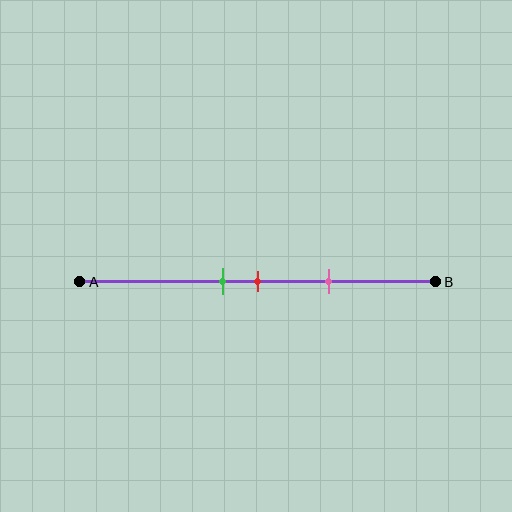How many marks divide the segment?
There are 3 marks dividing the segment.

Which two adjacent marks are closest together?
The green and red marks are the closest adjacent pair.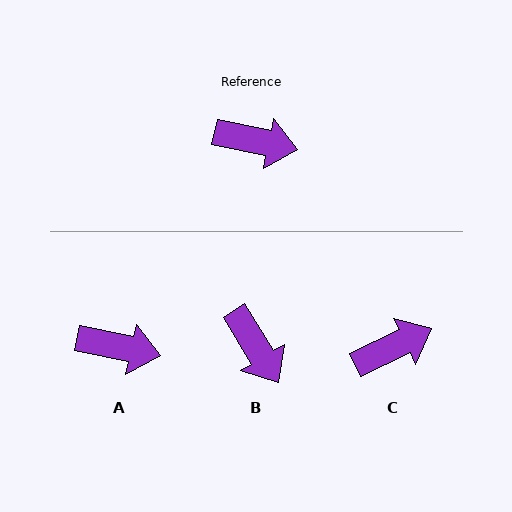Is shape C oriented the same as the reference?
No, it is off by about 38 degrees.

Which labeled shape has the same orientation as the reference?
A.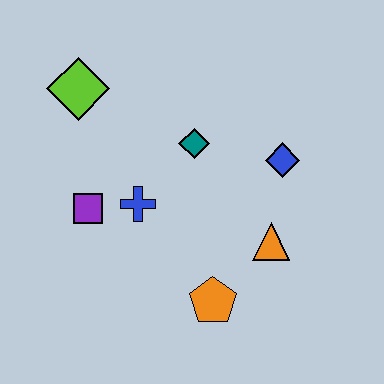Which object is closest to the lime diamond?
The purple square is closest to the lime diamond.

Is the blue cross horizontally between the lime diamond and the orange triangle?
Yes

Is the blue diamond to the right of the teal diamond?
Yes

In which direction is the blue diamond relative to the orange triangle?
The blue diamond is above the orange triangle.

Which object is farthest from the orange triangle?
The lime diamond is farthest from the orange triangle.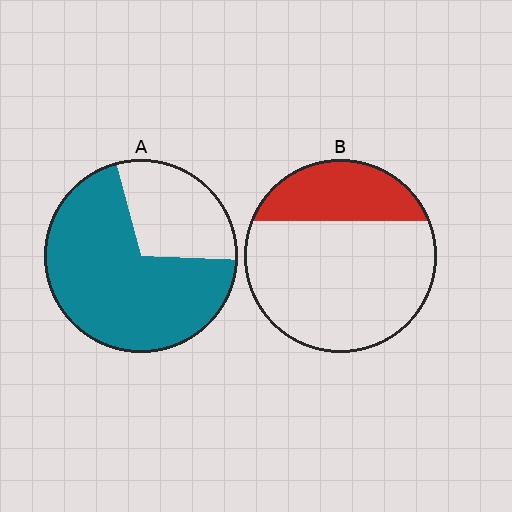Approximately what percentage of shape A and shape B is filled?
A is approximately 70% and B is approximately 30%.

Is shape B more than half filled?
No.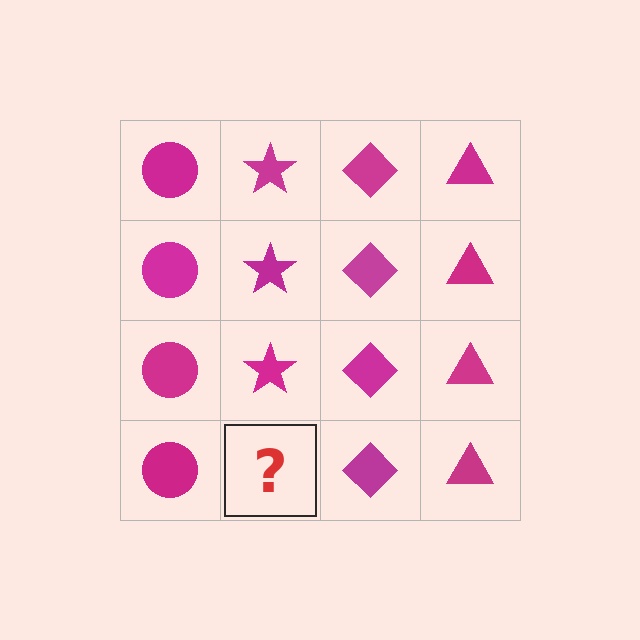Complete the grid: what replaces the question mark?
The question mark should be replaced with a magenta star.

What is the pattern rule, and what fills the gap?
The rule is that each column has a consistent shape. The gap should be filled with a magenta star.